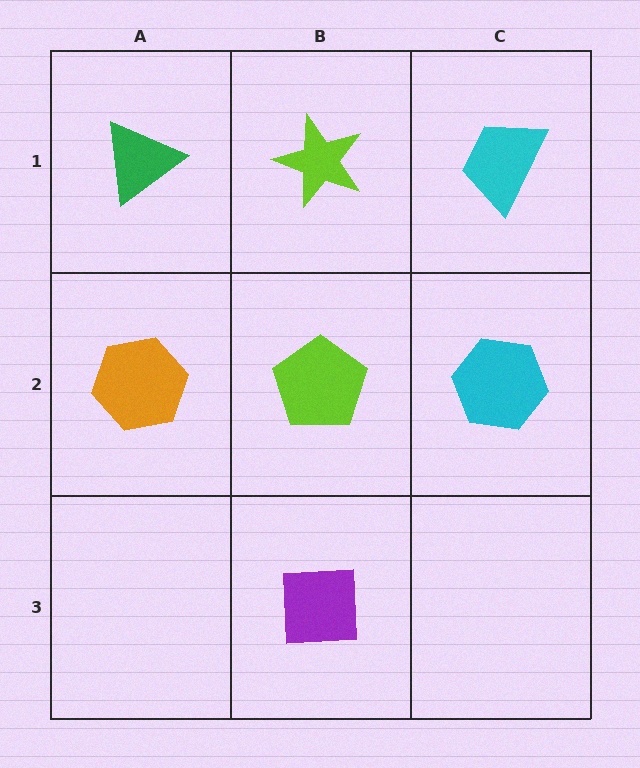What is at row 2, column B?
A lime pentagon.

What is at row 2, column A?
An orange hexagon.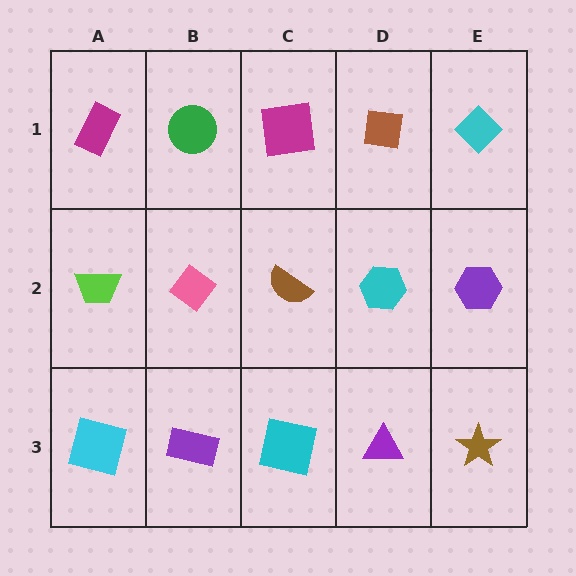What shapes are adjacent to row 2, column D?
A brown square (row 1, column D), a purple triangle (row 3, column D), a brown semicircle (row 2, column C), a purple hexagon (row 2, column E).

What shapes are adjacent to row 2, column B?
A green circle (row 1, column B), a purple rectangle (row 3, column B), a lime trapezoid (row 2, column A), a brown semicircle (row 2, column C).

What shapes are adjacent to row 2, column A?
A magenta rectangle (row 1, column A), a cyan square (row 3, column A), a pink diamond (row 2, column B).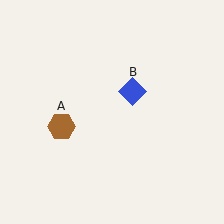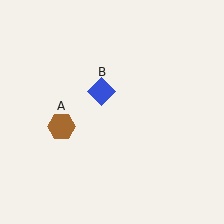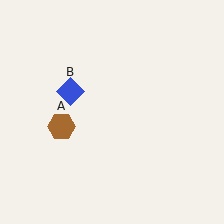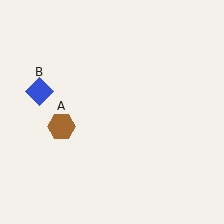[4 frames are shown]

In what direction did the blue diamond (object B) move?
The blue diamond (object B) moved left.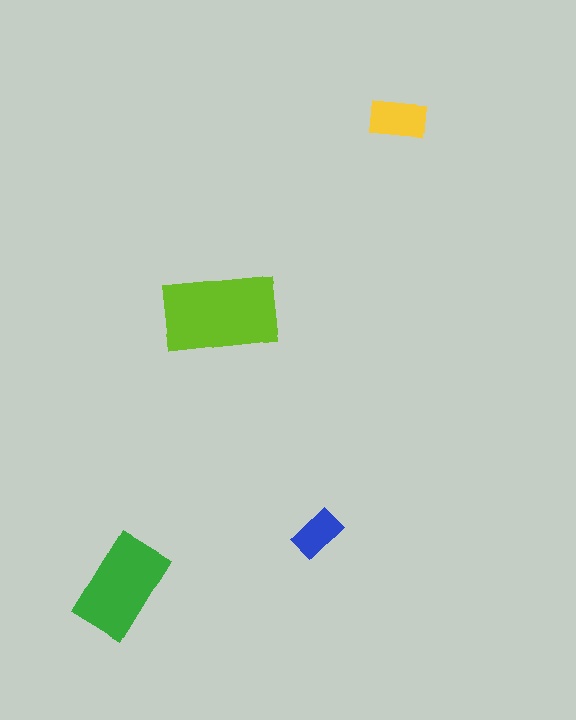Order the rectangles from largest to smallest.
the lime one, the green one, the yellow one, the blue one.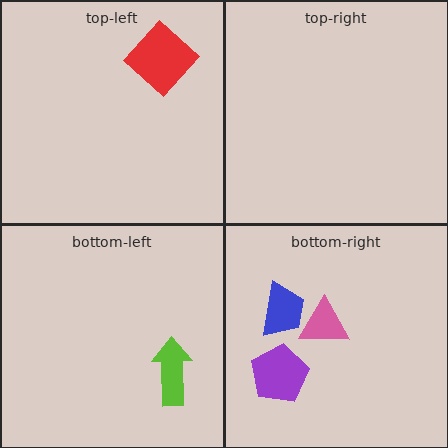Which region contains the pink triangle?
The bottom-right region.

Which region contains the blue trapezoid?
The bottom-right region.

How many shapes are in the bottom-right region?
3.